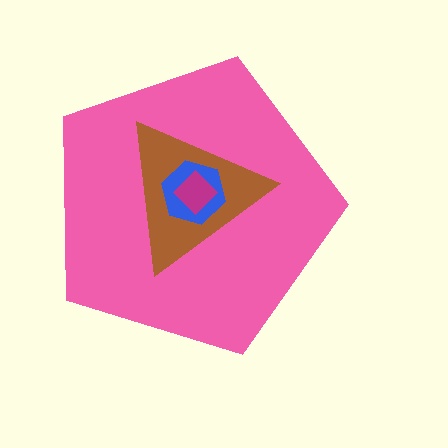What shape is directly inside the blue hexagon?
The magenta diamond.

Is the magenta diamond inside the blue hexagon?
Yes.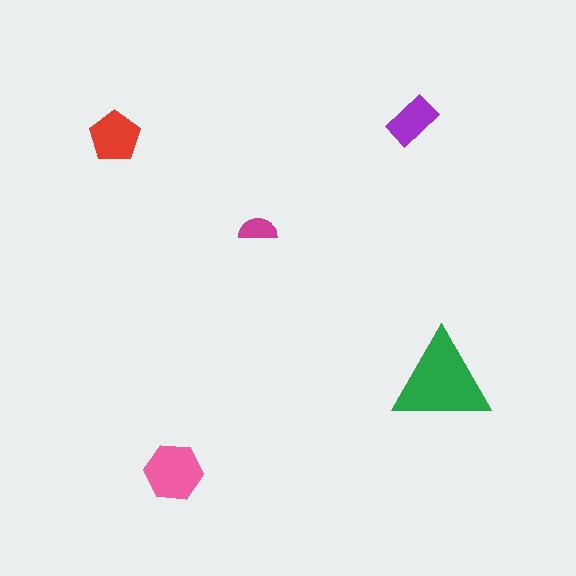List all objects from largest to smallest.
The green triangle, the pink hexagon, the red pentagon, the purple rectangle, the magenta semicircle.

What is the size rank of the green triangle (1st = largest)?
1st.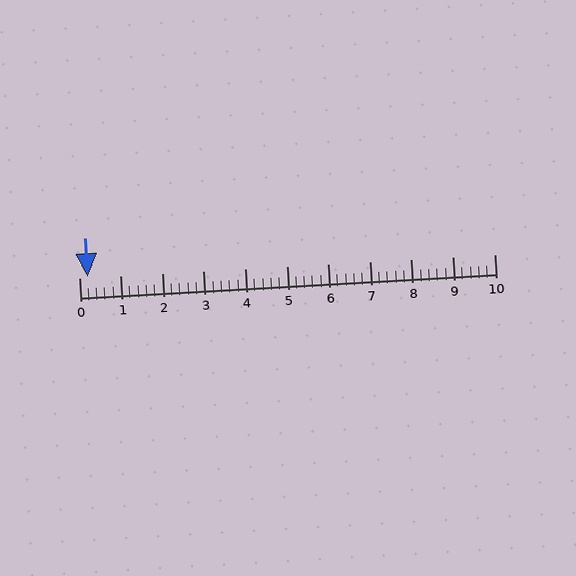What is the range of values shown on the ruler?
The ruler shows values from 0 to 10.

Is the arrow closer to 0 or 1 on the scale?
The arrow is closer to 0.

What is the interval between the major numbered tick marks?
The major tick marks are spaced 1 units apart.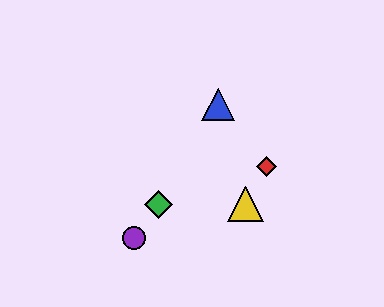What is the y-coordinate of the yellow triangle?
The yellow triangle is at y≈204.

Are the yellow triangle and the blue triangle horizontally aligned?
No, the yellow triangle is at y≈204 and the blue triangle is at y≈104.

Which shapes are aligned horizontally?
The green diamond, the yellow triangle are aligned horizontally.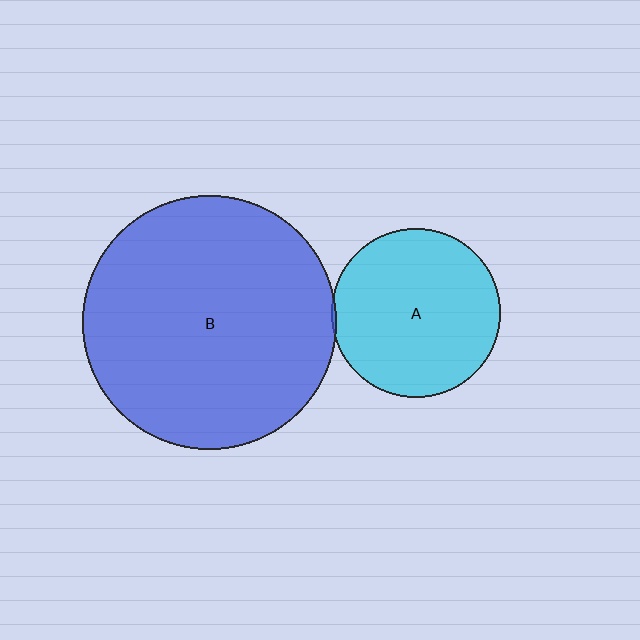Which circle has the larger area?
Circle B (blue).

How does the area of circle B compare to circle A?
Approximately 2.2 times.